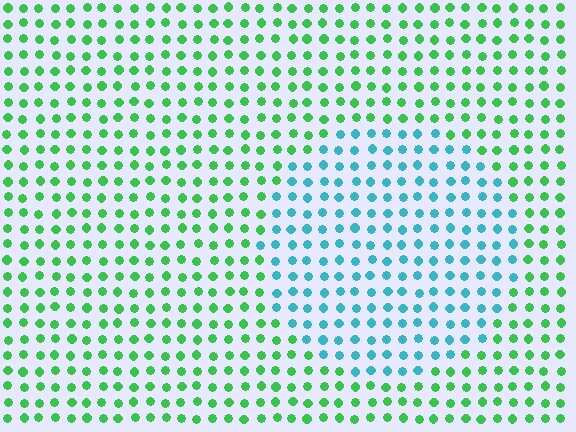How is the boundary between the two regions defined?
The boundary is defined purely by a slight shift in hue (about 58 degrees). Spacing, size, and orientation are identical on both sides.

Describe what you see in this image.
The image is filled with small green elements in a uniform arrangement. A circle-shaped region is visible where the elements are tinted to a slightly different hue, forming a subtle color boundary.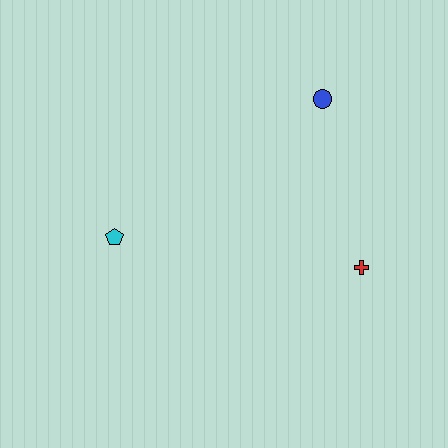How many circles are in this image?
There is 1 circle.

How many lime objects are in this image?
There are no lime objects.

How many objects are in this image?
There are 3 objects.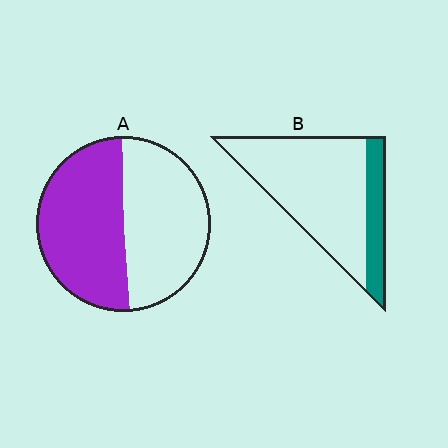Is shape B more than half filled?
No.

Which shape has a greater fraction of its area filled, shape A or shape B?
Shape A.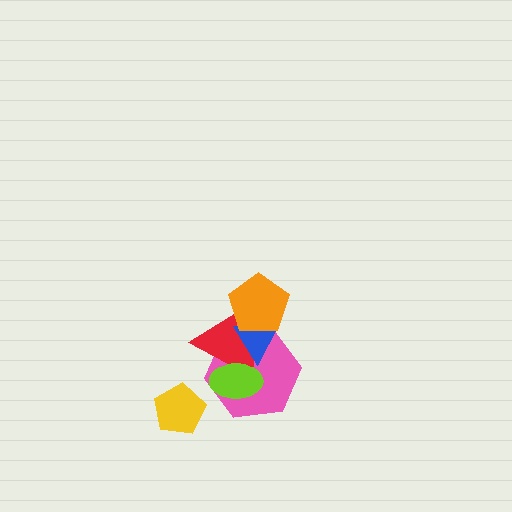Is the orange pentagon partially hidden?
No, no other shape covers it.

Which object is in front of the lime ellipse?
The blue triangle is in front of the lime ellipse.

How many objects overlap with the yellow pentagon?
0 objects overlap with the yellow pentagon.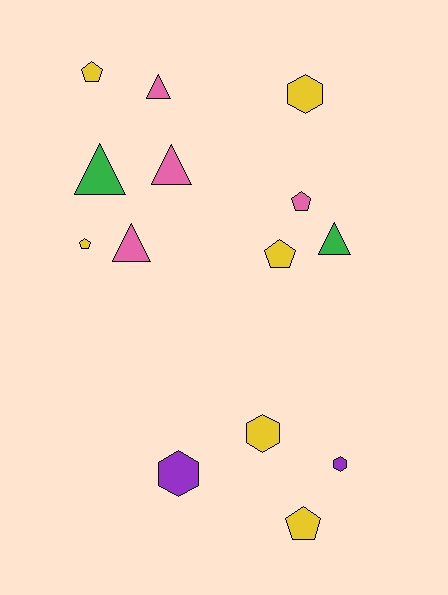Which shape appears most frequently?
Triangle, with 5 objects.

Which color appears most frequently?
Yellow, with 6 objects.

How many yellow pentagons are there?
There are 4 yellow pentagons.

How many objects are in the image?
There are 14 objects.